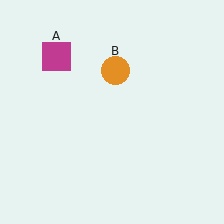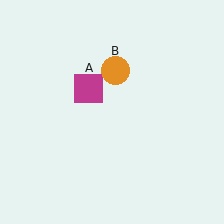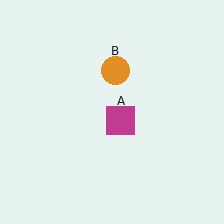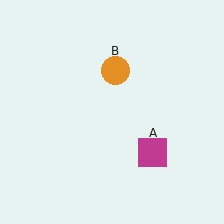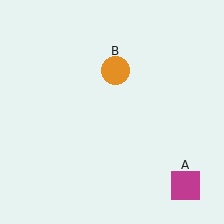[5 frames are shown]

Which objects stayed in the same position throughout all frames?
Orange circle (object B) remained stationary.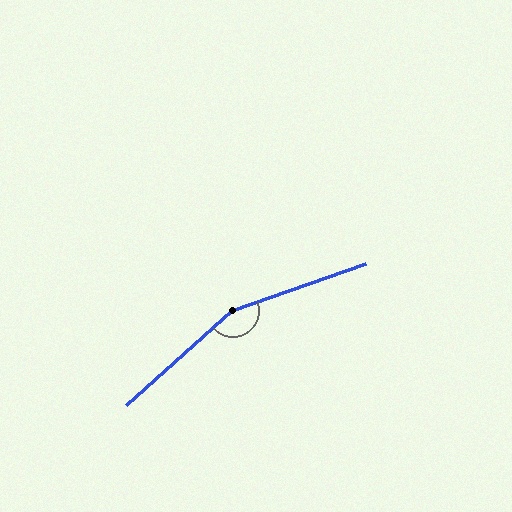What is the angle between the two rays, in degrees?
Approximately 157 degrees.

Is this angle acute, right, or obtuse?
It is obtuse.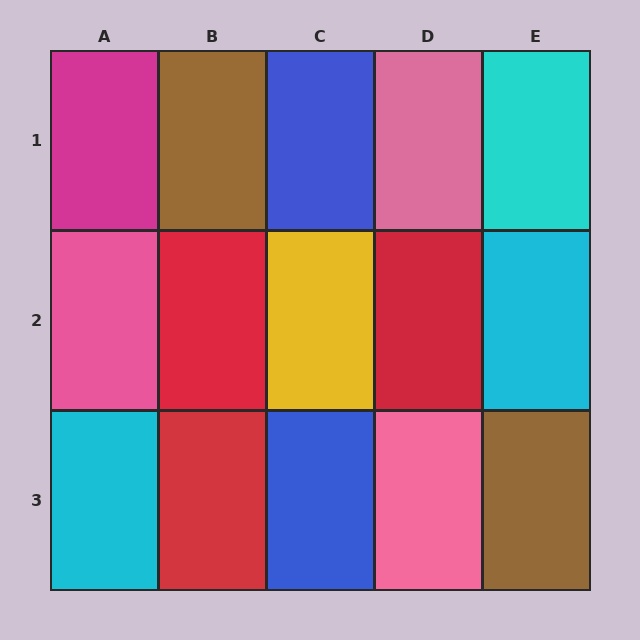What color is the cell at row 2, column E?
Cyan.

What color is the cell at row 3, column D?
Pink.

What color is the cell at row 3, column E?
Brown.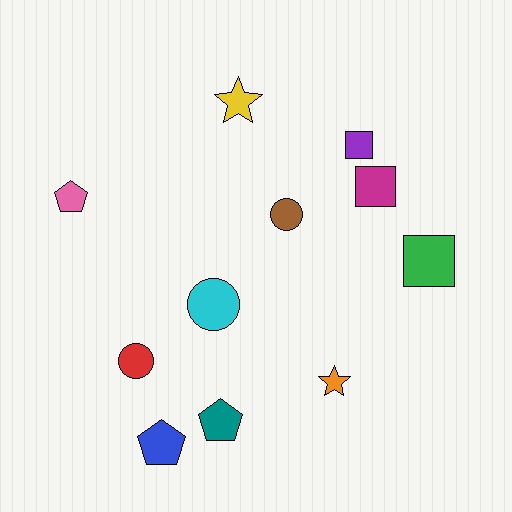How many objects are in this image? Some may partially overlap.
There are 11 objects.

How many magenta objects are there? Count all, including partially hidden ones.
There is 1 magenta object.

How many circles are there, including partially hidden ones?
There are 3 circles.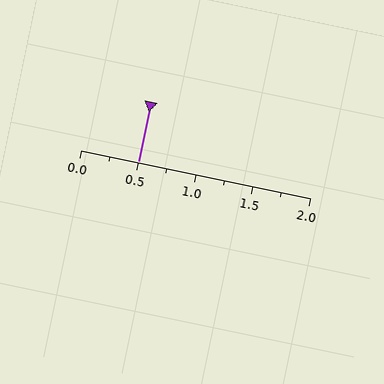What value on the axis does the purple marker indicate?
The marker indicates approximately 0.5.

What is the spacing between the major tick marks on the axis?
The major ticks are spaced 0.5 apart.